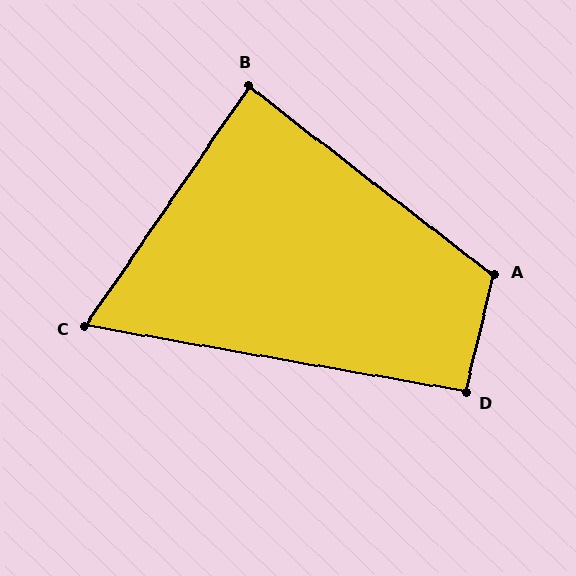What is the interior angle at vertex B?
Approximately 87 degrees (approximately right).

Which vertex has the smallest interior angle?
C, at approximately 66 degrees.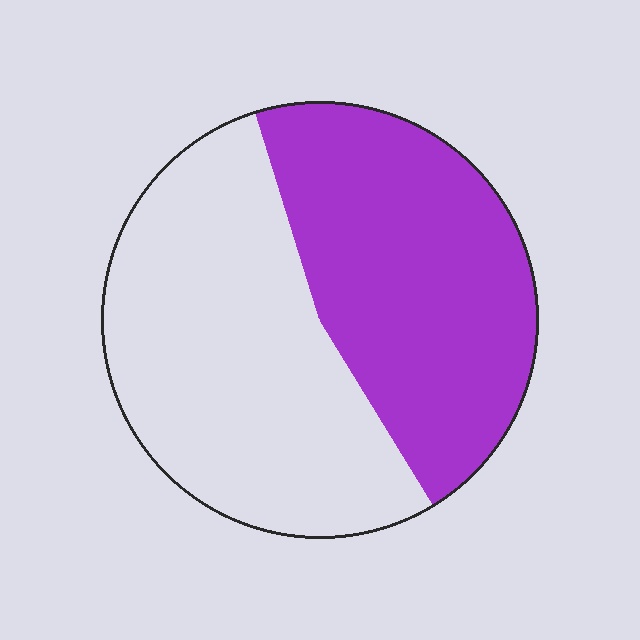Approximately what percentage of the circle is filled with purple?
Approximately 45%.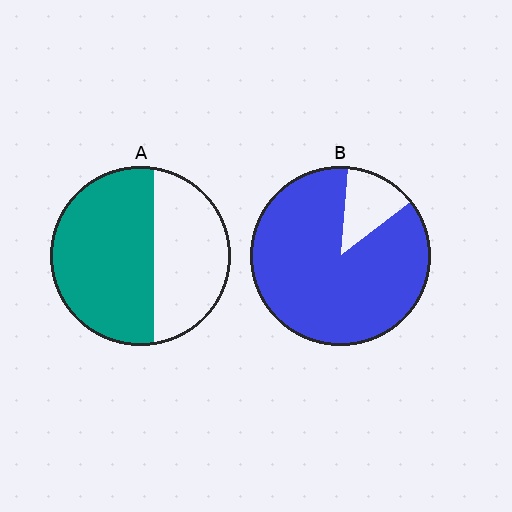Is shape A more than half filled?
Yes.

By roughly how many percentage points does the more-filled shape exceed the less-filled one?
By roughly 30 percentage points (B over A).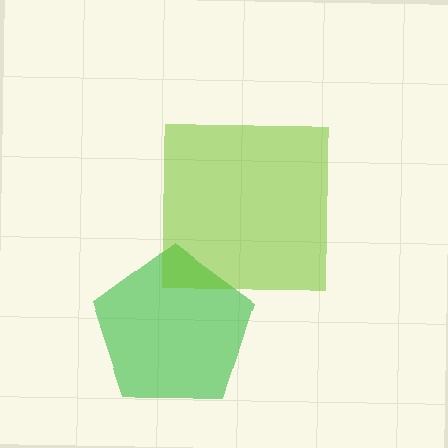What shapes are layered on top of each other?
The layered shapes are: a green pentagon, a lime square.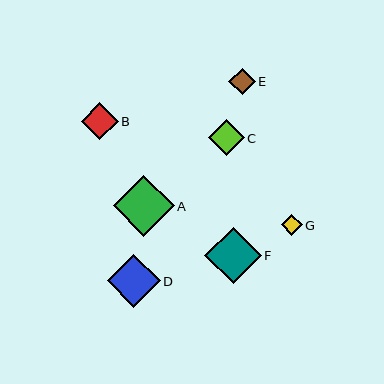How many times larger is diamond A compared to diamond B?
Diamond A is approximately 1.7 times the size of diamond B.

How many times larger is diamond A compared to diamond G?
Diamond A is approximately 2.9 times the size of diamond G.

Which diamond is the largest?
Diamond A is the largest with a size of approximately 61 pixels.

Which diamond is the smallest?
Diamond G is the smallest with a size of approximately 21 pixels.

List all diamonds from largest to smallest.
From largest to smallest: A, F, D, B, C, E, G.